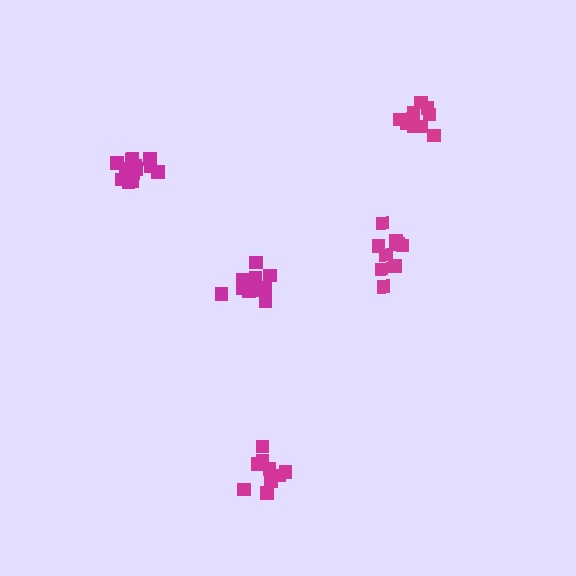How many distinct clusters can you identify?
There are 5 distinct clusters.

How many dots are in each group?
Group 1: 9 dots, Group 2: 11 dots, Group 3: 10 dots, Group 4: 13 dots, Group 5: 9 dots (52 total).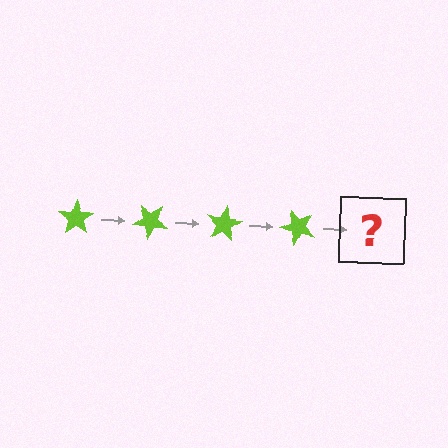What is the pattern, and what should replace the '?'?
The pattern is that the star rotates 40 degrees each step. The '?' should be a lime star rotated 160 degrees.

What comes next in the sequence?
The next element should be a lime star rotated 160 degrees.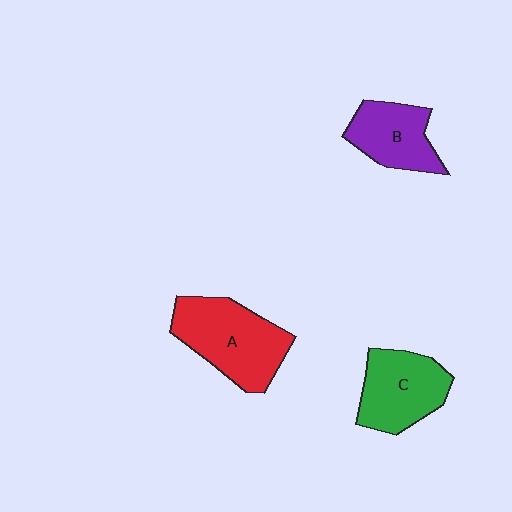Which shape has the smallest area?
Shape B (purple).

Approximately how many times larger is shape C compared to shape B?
Approximately 1.2 times.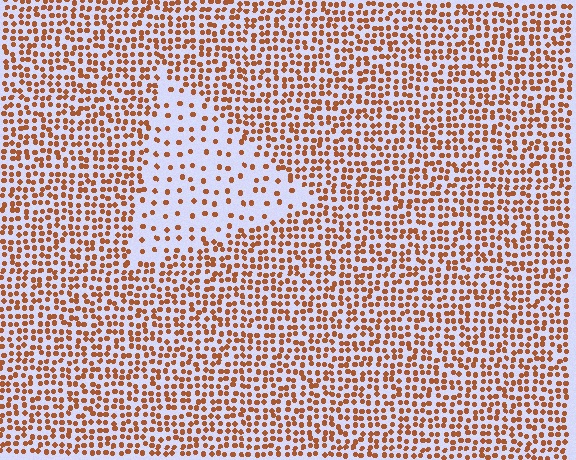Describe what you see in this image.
The image contains small brown elements arranged at two different densities. A triangle-shaped region is visible where the elements are less densely packed than the surrounding area.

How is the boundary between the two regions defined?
The boundary is defined by a change in element density (approximately 2.7x ratio). All elements are the same color, size, and shape.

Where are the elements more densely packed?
The elements are more densely packed outside the triangle boundary.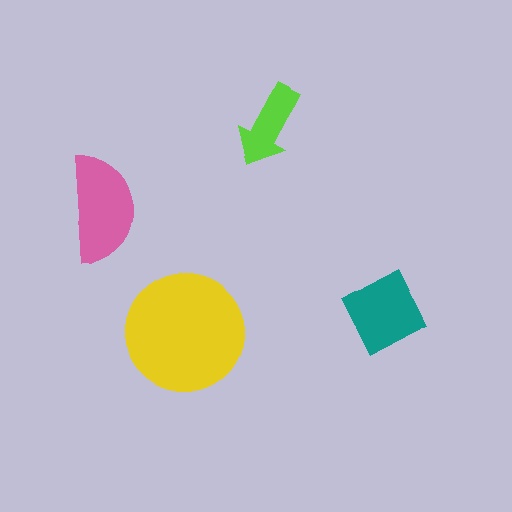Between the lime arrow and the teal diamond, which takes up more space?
The teal diamond.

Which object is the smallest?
The lime arrow.